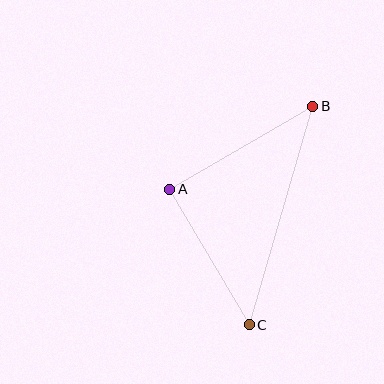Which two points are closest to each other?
Points A and C are closest to each other.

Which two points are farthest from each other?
Points B and C are farthest from each other.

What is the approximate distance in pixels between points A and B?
The distance between A and B is approximately 165 pixels.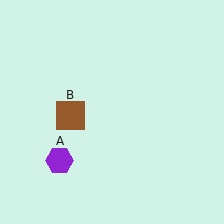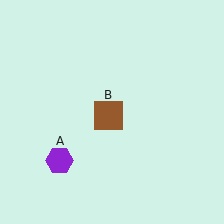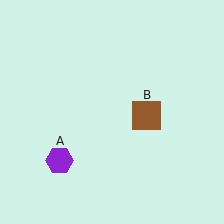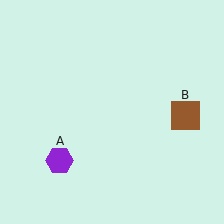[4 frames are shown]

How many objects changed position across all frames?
1 object changed position: brown square (object B).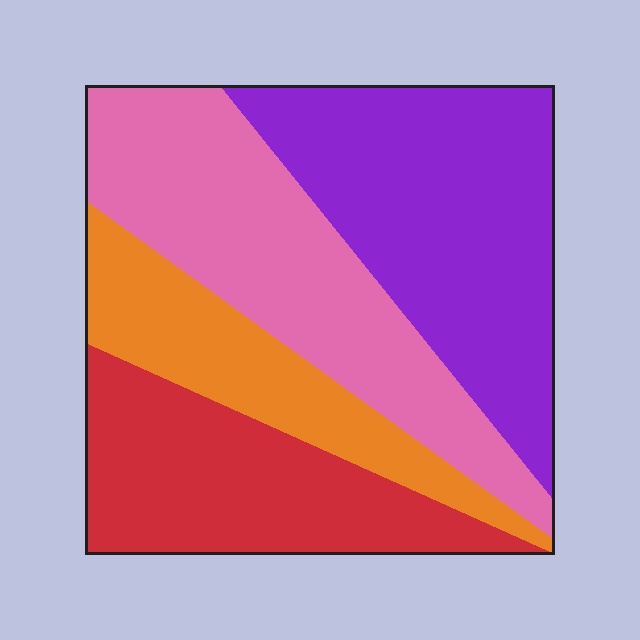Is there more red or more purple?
Purple.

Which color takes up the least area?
Orange, at roughly 15%.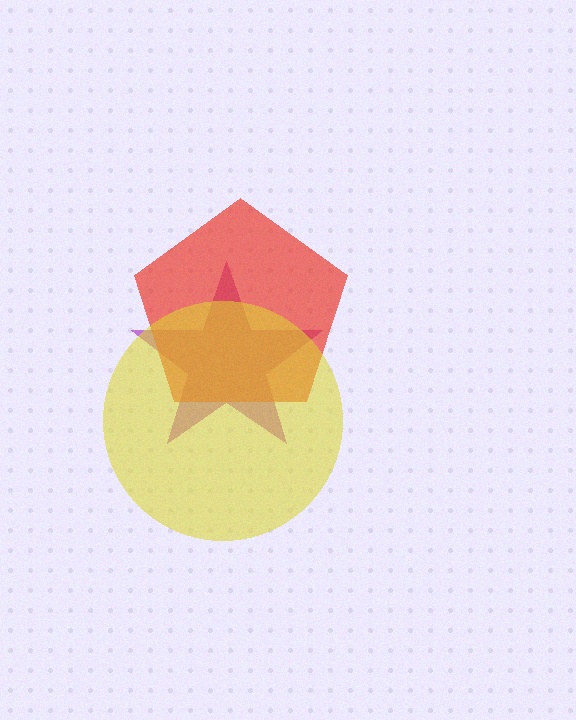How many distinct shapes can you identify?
There are 3 distinct shapes: a purple star, a red pentagon, a yellow circle.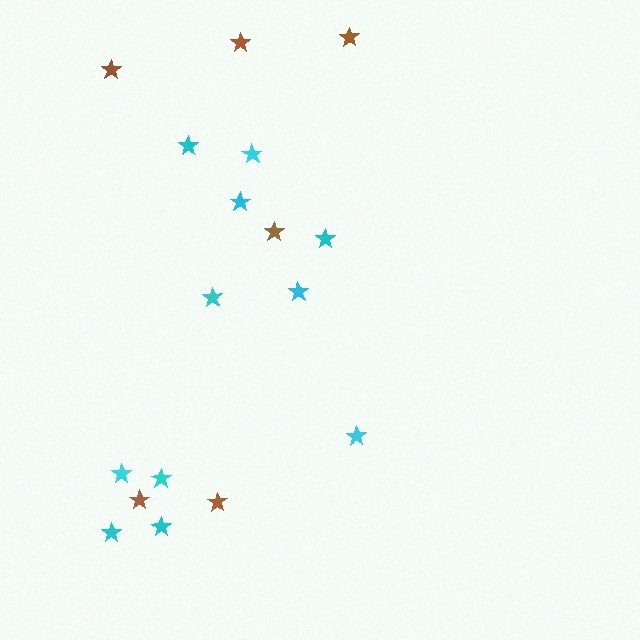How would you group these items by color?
There are 2 groups: one group of brown stars (6) and one group of cyan stars (11).